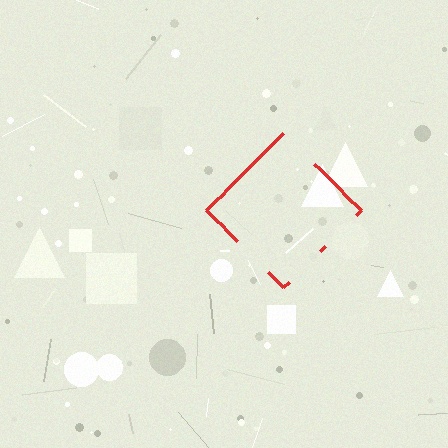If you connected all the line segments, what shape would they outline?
They would outline a diamond.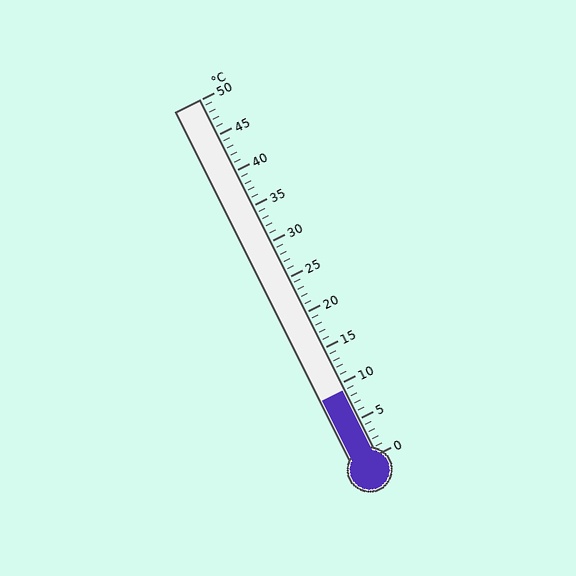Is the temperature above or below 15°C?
The temperature is below 15°C.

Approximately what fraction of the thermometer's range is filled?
The thermometer is filled to approximately 20% of its range.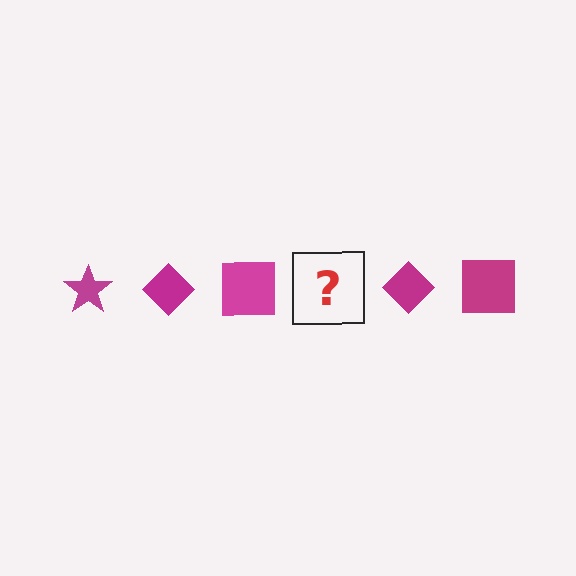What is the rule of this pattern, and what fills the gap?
The rule is that the pattern cycles through star, diamond, square shapes in magenta. The gap should be filled with a magenta star.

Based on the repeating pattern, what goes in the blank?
The blank should be a magenta star.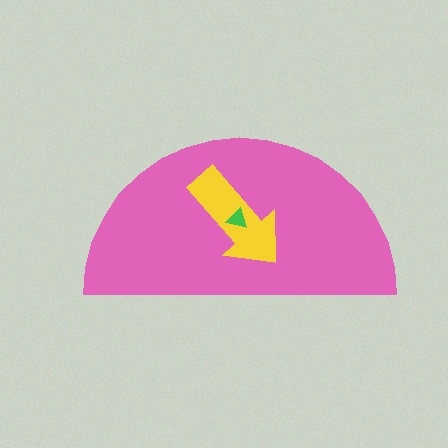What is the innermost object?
The green triangle.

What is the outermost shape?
The pink semicircle.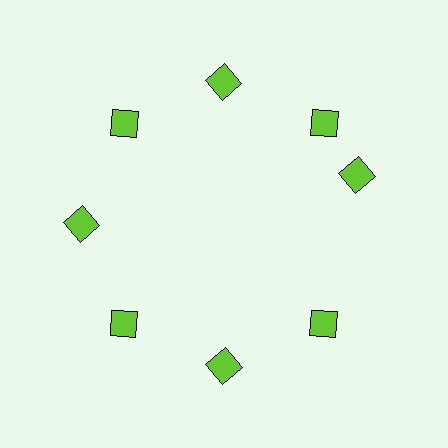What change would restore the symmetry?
The symmetry would be restored by rotating it back into even spacing with its neighbors so that all 8 diamonds sit at equal angles and equal distance from the center.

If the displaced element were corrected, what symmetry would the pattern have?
It would have 8-fold rotational symmetry — the pattern would map onto itself every 45 degrees.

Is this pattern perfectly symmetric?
No. The 8 lime diamonds are arranged in a ring, but one element near the 3 o'clock position is rotated out of alignment along the ring, breaking the 8-fold rotational symmetry.